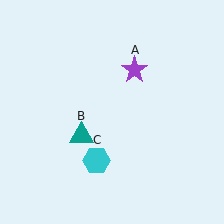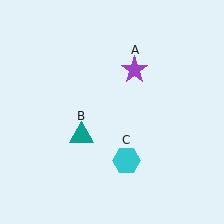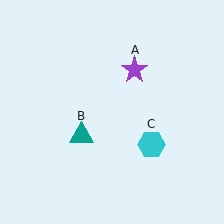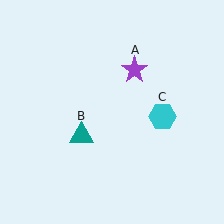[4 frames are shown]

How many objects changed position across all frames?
1 object changed position: cyan hexagon (object C).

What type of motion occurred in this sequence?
The cyan hexagon (object C) rotated counterclockwise around the center of the scene.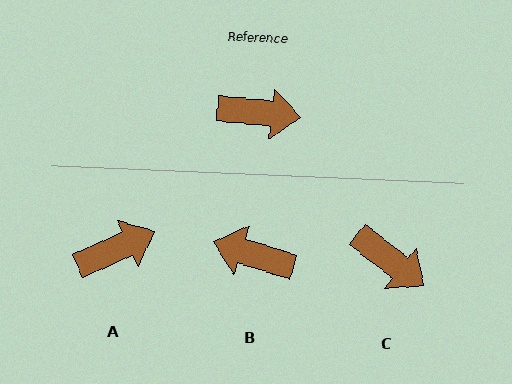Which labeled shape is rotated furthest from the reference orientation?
B, about 169 degrees away.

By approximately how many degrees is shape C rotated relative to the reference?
Approximately 32 degrees clockwise.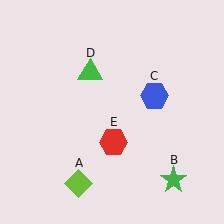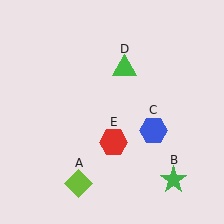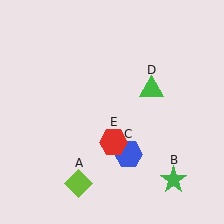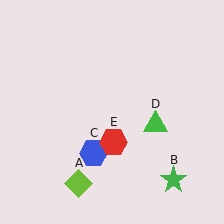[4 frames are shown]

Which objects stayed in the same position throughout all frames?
Lime diamond (object A) and green star (object B) and red hexagon (object E) remained stationary.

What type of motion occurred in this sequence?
The blue hexagon (object C), green triangle (object D) rotated clockwise around the center of the scene.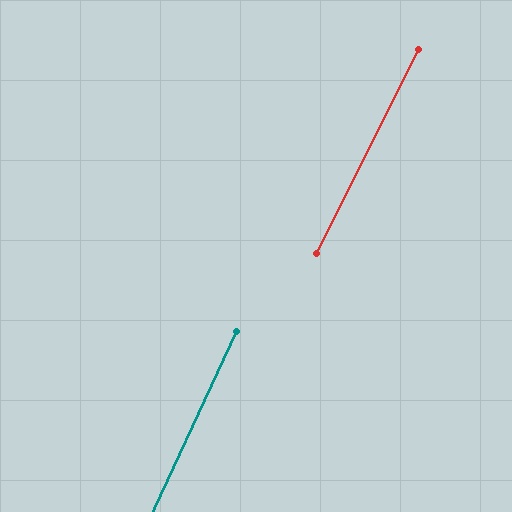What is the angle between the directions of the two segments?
Approximately 2 degrees.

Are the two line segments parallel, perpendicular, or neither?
Parallel — their directions differ by only 1.7°.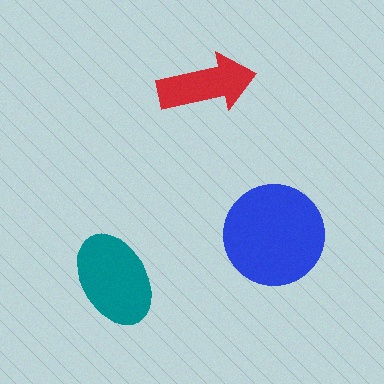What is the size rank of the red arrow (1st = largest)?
3rd.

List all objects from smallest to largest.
The red arrow, the teal ellipse, the blue circle.